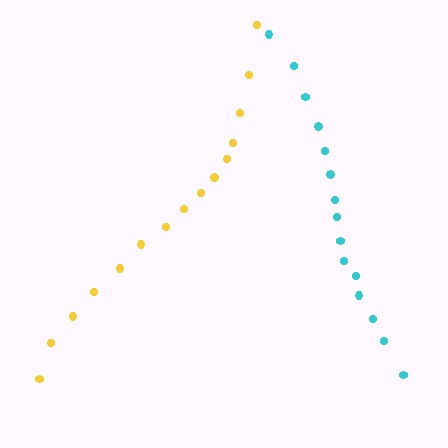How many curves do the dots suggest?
There are 2 distinct paths.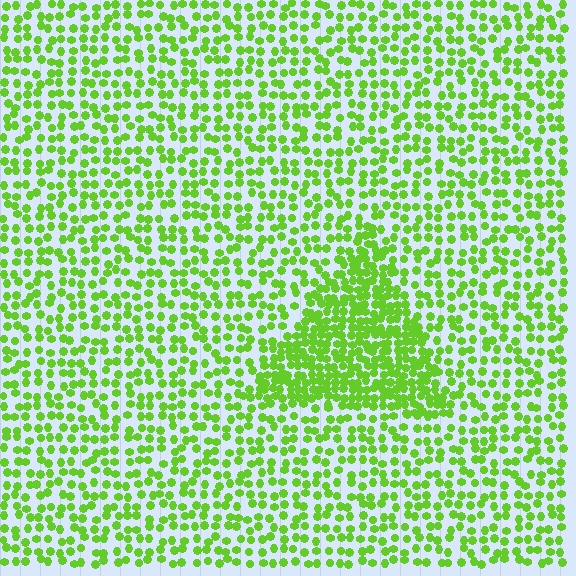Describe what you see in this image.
The image contains small lime elements arranged at two different densities. A triangle-shaped region is visible where the elements are more densely packed than the surrounding area.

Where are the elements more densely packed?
The elements are more densely packed inside the triangle boundary.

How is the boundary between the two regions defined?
The boundary is defined by a change in element density (approximately 2.1x ratio). All elements are the same color, size, and shape.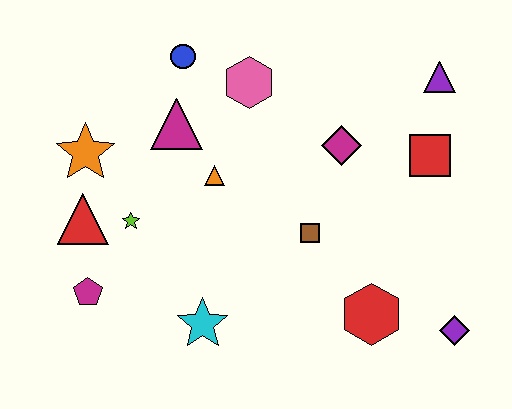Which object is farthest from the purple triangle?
The magenta pentagon is farthest from the purple triangle.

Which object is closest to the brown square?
The magenta diamond is closest to the brown square.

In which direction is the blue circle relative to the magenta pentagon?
The blue circle is above the magenta pentagon.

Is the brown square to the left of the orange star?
No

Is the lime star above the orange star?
No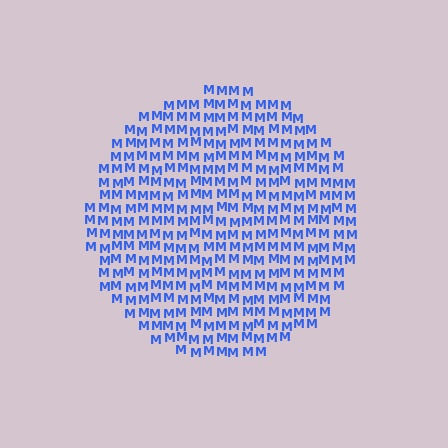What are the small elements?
The small elements are letter M's.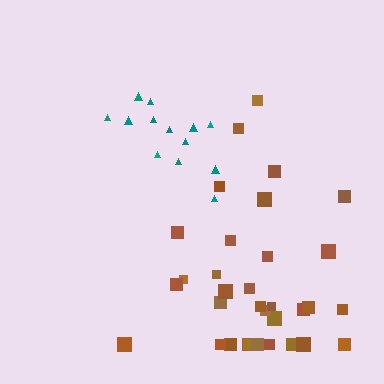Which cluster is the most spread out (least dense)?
Brown.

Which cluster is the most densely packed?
Teal.